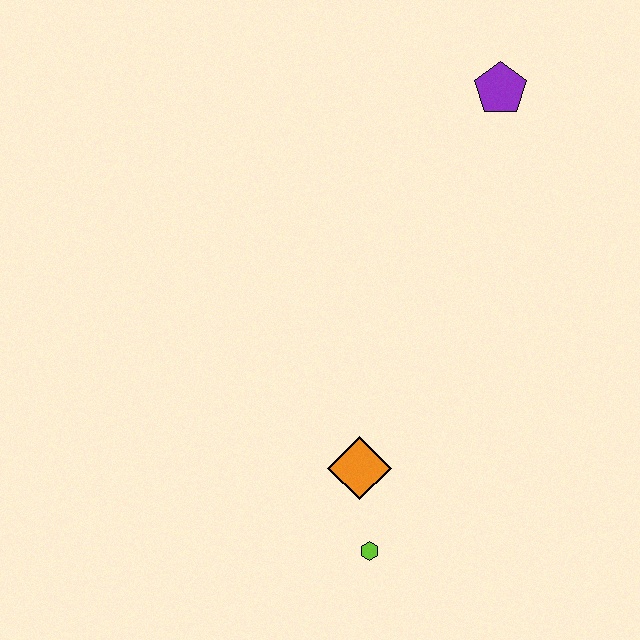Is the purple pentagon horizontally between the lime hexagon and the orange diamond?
No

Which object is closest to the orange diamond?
The lime hexagon is closest to the orange diamond.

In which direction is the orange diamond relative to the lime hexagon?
The orange diamond is above the lime hexagon.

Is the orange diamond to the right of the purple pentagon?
No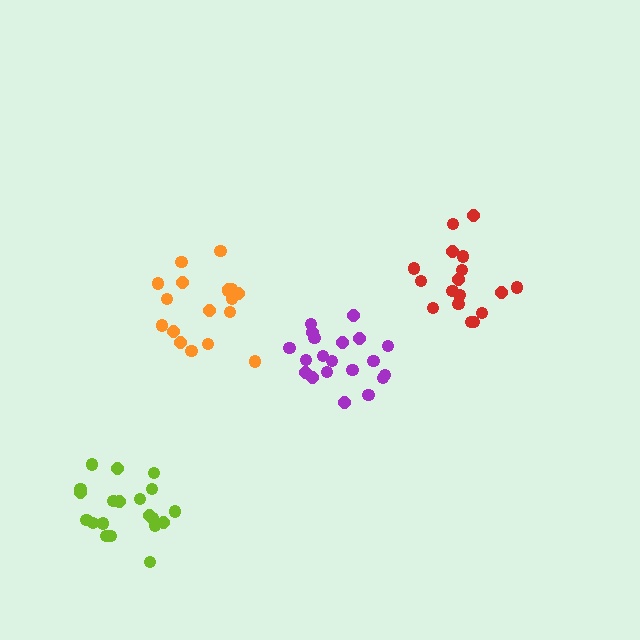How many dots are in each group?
Group 1: 18 dots, Group 2: 20 dots, Group 3: 17 dots, Group 4: 20 dots (75 total).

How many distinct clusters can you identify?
There are 4 distinct clusters.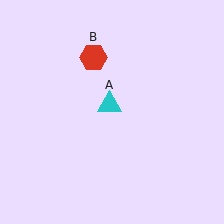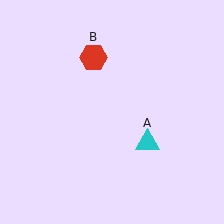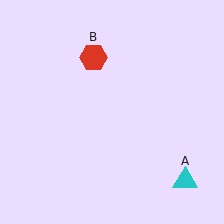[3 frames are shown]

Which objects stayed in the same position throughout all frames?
Red hexagon (object B) remained stationary.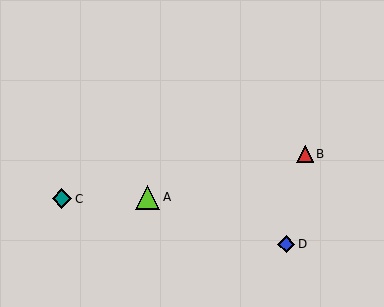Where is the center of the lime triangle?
The center of the lime triangle is at (147, 197).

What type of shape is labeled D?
Shape D is a blue diamond.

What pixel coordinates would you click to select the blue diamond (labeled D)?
Click at (286, 244) to select the blue diamond D.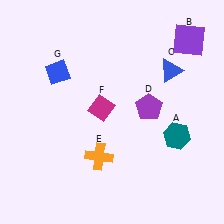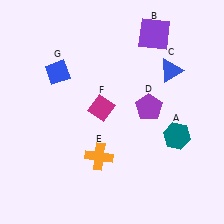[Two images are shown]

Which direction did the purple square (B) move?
The purple square (B) moved left.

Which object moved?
The purple square (B) moved left.